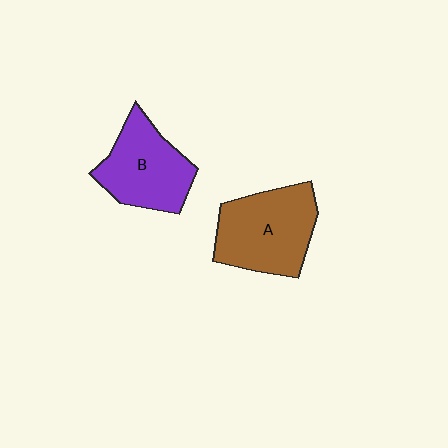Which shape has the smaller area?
Shape B (purple).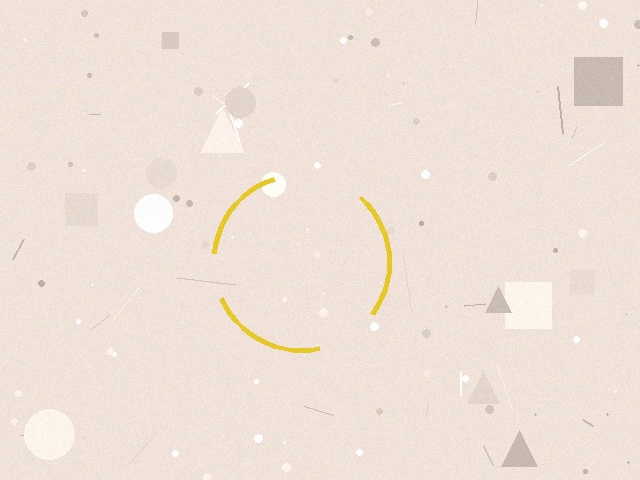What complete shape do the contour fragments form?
The contour fragments form a circle.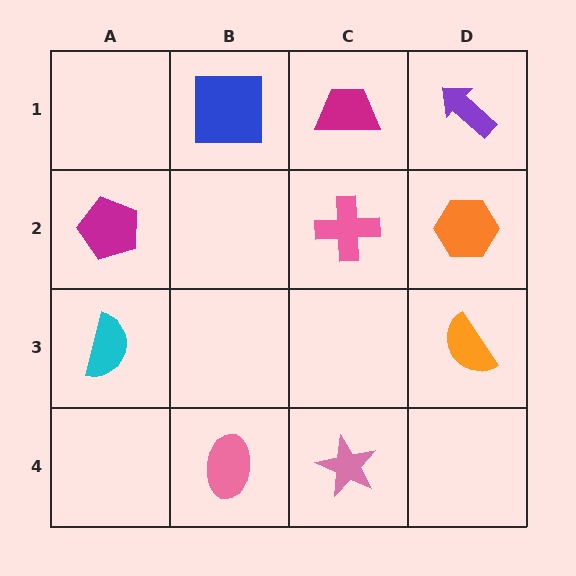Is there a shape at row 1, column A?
No, that cell is empty.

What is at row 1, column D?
A purple arrow.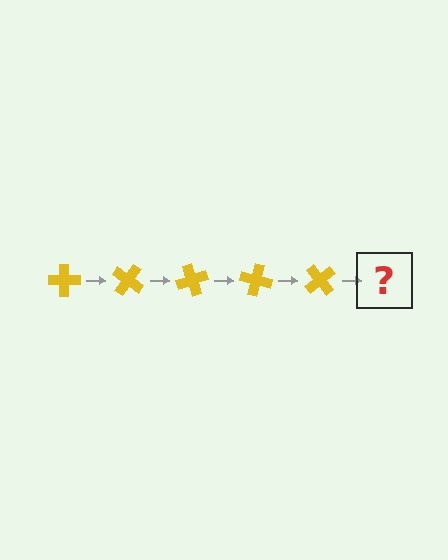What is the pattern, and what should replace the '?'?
The pattern is that the cross rotates 35 degrees each step. The '?' should be a yellow cross rotated 175 degrees.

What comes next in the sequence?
The next element should be a yellow cross rotated 175 degrees.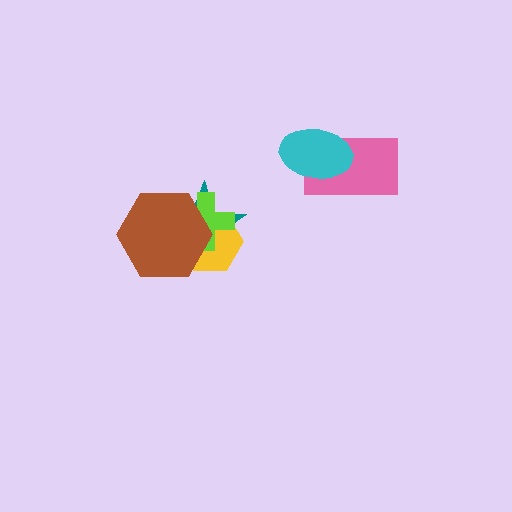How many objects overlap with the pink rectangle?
1 object overlaps with the pink rectangle.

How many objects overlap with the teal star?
3 objects overlap with the teal star.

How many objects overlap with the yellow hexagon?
3 objects overlap with the yellow hexagon.